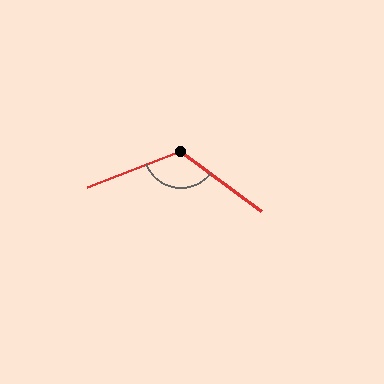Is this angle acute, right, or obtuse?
It is obtuse.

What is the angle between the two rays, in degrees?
Approximately 122 degrees.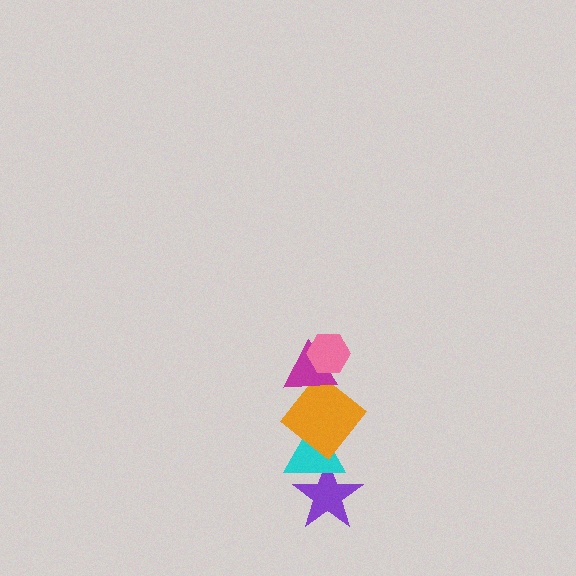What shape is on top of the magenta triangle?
The pink hexagon is on top of the magenta triangle.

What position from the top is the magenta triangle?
The magenta triangle is 2nd from the top.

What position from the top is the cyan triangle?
The cyan triangle is 4th from the top.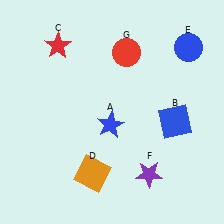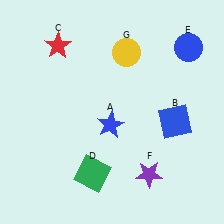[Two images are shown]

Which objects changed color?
D changed from orange to green. G changed from red to yellow.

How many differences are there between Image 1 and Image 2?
There are 2 differences between the two images.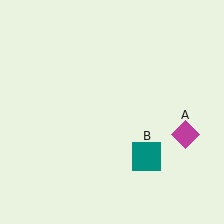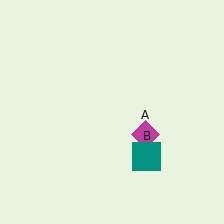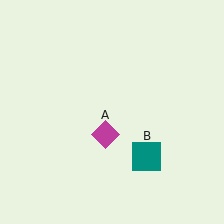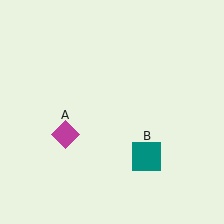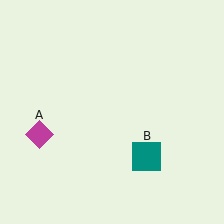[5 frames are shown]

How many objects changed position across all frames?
1 object changed position: magenta diamond (object A).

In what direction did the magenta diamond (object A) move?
The magenta diamond (object A) moved left.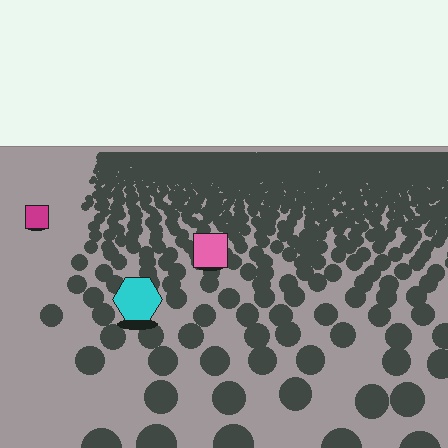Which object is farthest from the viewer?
The magenta square is farthest from the viewer. It appears smaller and the ground texture around it is denser.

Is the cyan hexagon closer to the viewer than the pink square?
Yes. The cyan hexagon is closer — you can tell from the texture gradient: the ground texture is coarser near it.